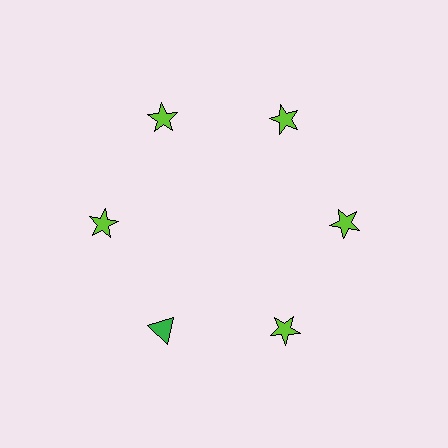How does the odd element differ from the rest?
It differs in both color (green instead of lime) and shape (triangle instead of star).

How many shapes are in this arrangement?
There are 6 shapes arranged in a ring pattern.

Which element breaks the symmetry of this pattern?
The green triangle at roughly the 7 o'clock position breaks the symmetry. All other shapes are lime stars.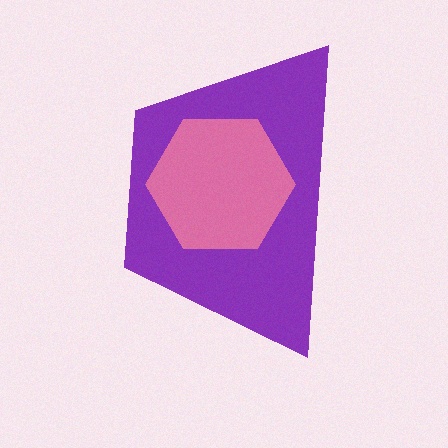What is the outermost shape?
The purple trapezoid.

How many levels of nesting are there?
2.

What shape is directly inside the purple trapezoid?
The pink hexagon.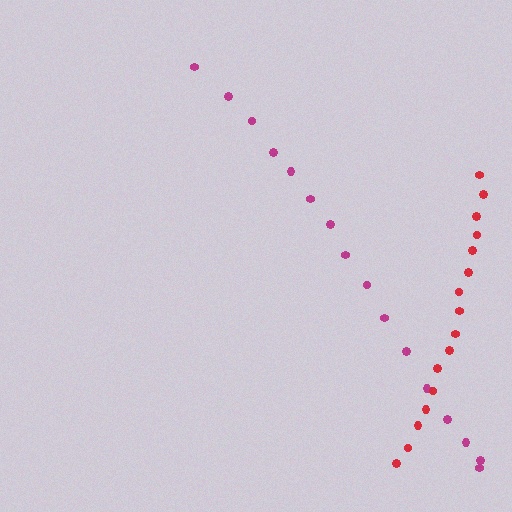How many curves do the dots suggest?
There are 2 distinct paths.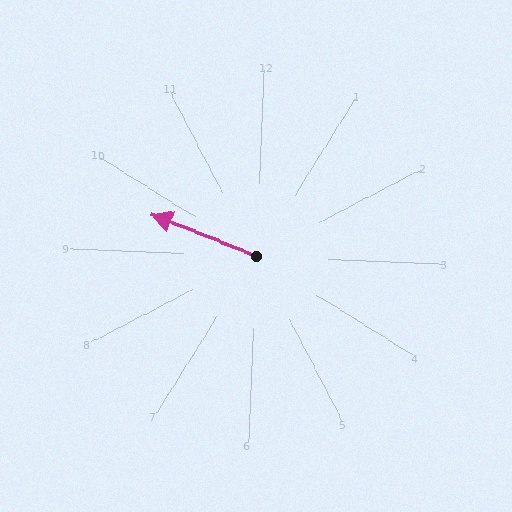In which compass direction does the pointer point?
West.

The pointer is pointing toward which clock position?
Roughly 10 o'clock.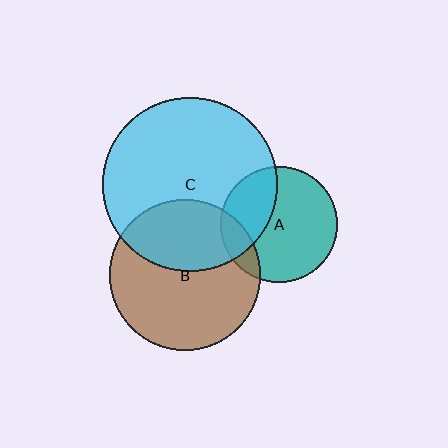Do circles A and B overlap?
Yes.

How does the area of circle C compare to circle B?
Approximately 1.3 times.